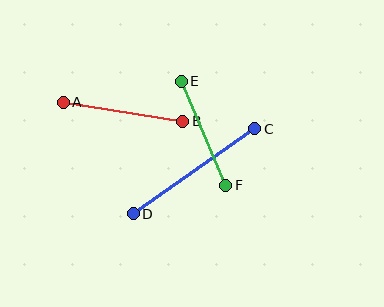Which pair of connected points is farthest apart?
Points C and D are farthest apart.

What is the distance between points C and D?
The distance is approximately 148 pixels.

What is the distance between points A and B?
The distance is approximately 121 pixels.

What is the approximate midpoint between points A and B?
The midpoint is at approximately (123, 112) pixels.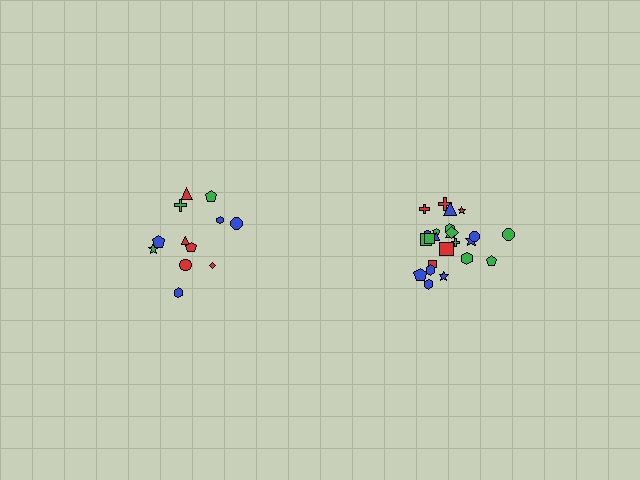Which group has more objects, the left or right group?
The right group.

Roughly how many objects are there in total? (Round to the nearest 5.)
Roughly 35 objects in total.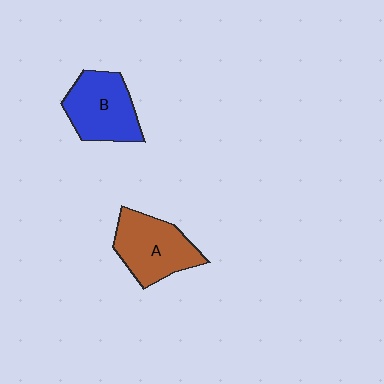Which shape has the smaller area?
Shape B (blue).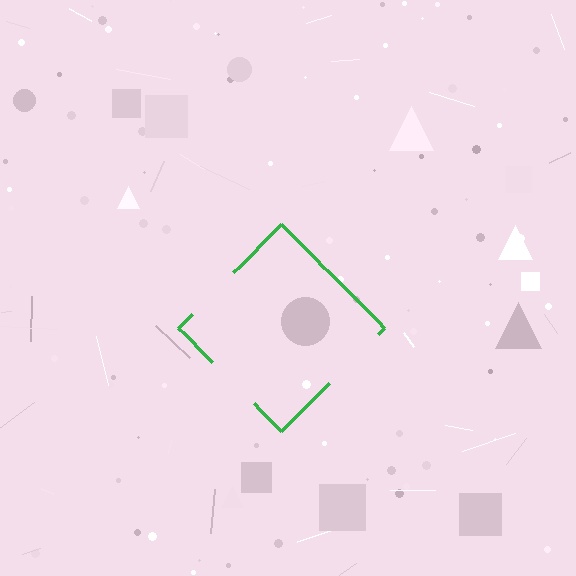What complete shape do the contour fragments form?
The contour fragments form a diamond.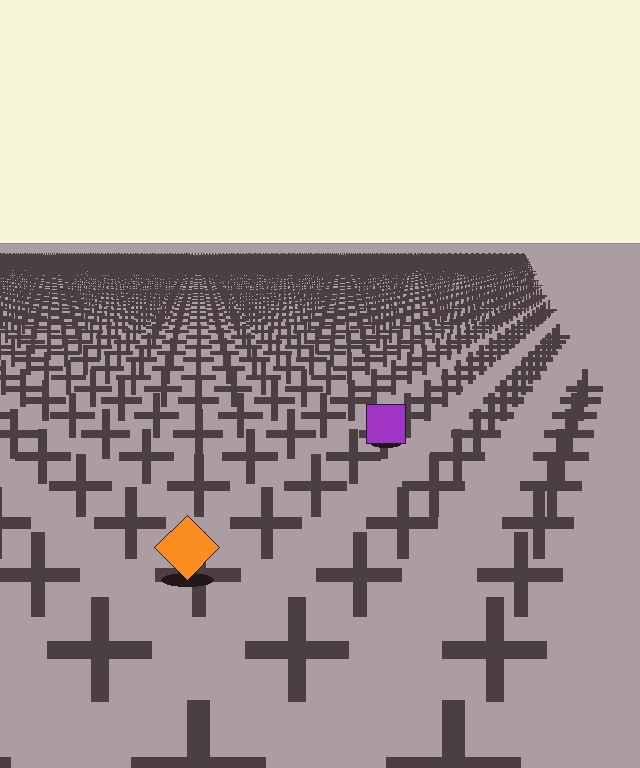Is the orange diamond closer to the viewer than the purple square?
Yes. The orange diamond is closer — you can tell from the texture gradient: the ground texture is coarser near it.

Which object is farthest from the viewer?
The purple square is farthest from the viewer. It appears smaller and the ground texture around it is denser.